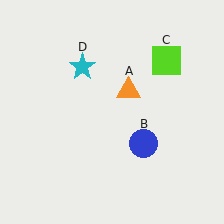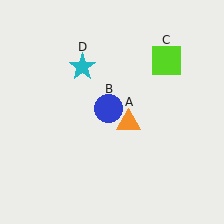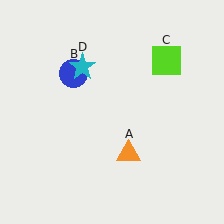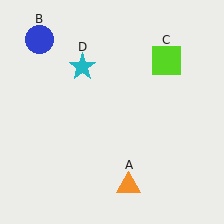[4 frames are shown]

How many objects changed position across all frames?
2 objects changed position: orange triangle (object A), blue circle (object B).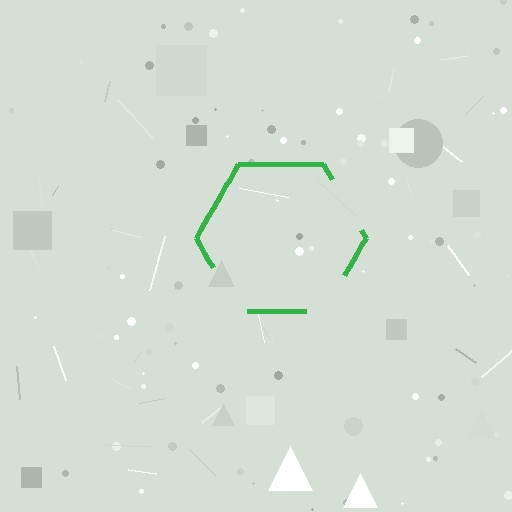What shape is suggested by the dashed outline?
The dashed outline suggests a hexagon.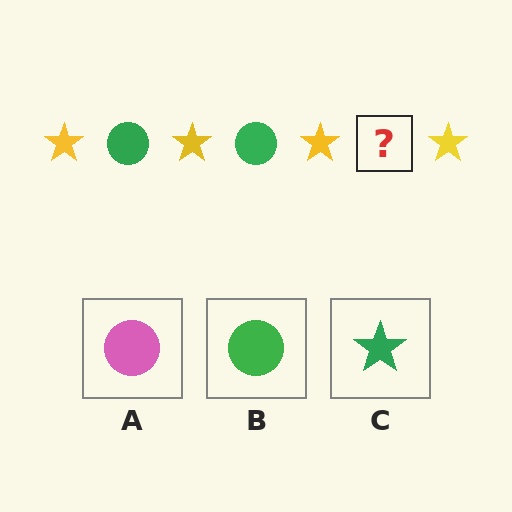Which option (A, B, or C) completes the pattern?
B.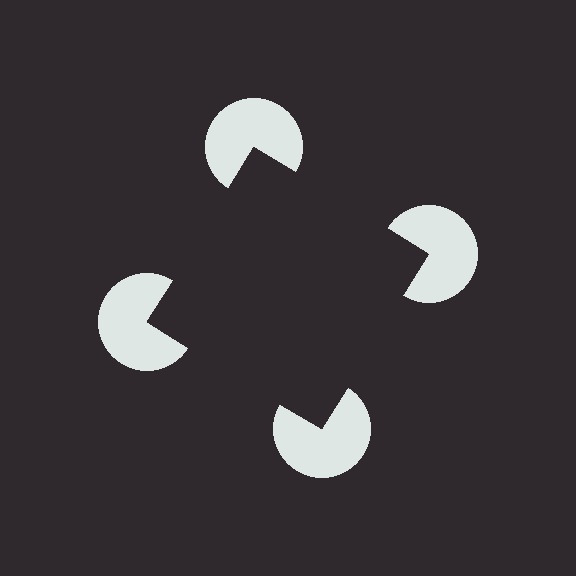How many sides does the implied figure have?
4 sides.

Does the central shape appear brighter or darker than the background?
It typically appears slightly darker than the background, even though no actual brightness change is drawn.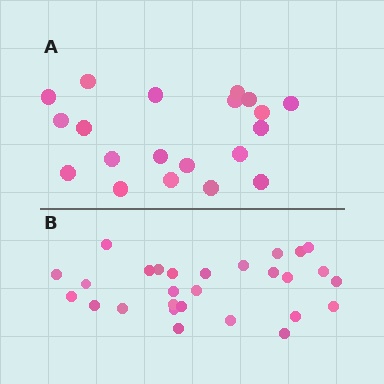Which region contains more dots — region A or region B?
Region B (the bottom region) has more dots.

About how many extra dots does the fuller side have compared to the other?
Region B has roughly 8 or so more dots than region A.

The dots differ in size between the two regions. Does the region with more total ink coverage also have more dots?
No. Region A has more total ink coverage because its dots are larger, but region B actually contains more individual dots. Total area can be misleading — the number of items is what matters here.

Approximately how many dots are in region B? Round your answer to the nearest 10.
About 30 dots. (The exact count is 28, which rounds to 30.)